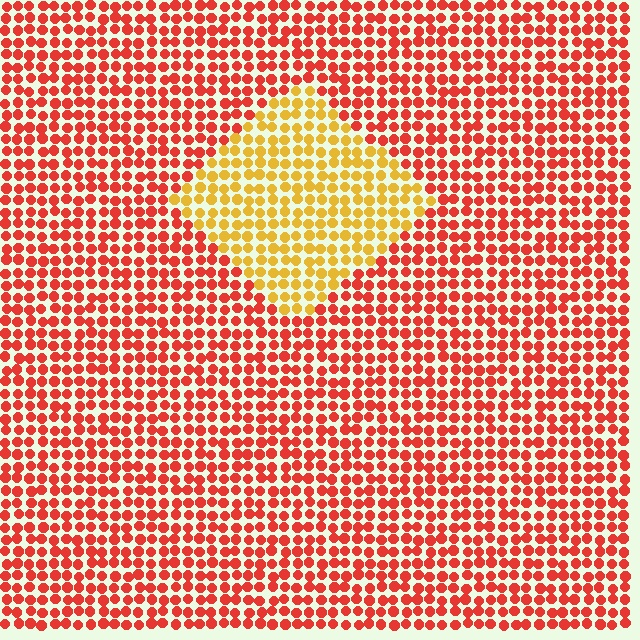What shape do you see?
I see a diamond.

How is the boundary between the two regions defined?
The boundary is defined purely by a slight shift in hue (about 43 degrees). Spacing, size, and orientation are identical on both sides.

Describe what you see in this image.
The image is filled with small red elements in a uniform arrangement. A diamond-shaped region is visible where the elements are tinted to a slightly different hue, forming a subtle color boundary.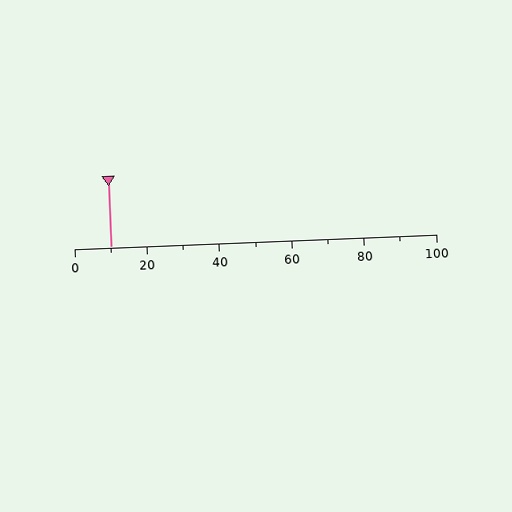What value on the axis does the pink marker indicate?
The marker indicates approximately 10.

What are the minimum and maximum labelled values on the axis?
The axis runs from 0 to 100.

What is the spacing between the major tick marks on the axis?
The major ticks are spaced 20 apart.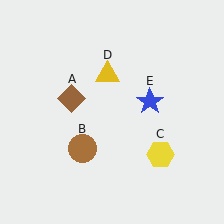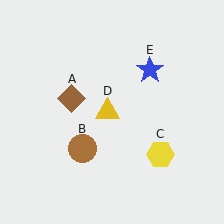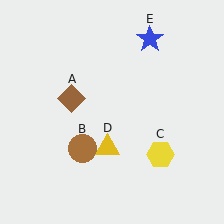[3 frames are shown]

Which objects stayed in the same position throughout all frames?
Brown diamond (object A) and brown circle (object B) and yellow hexagon (object C) remained stationary.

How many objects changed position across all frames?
2 objects changed position: yellow triangle (object D), blue star (object E).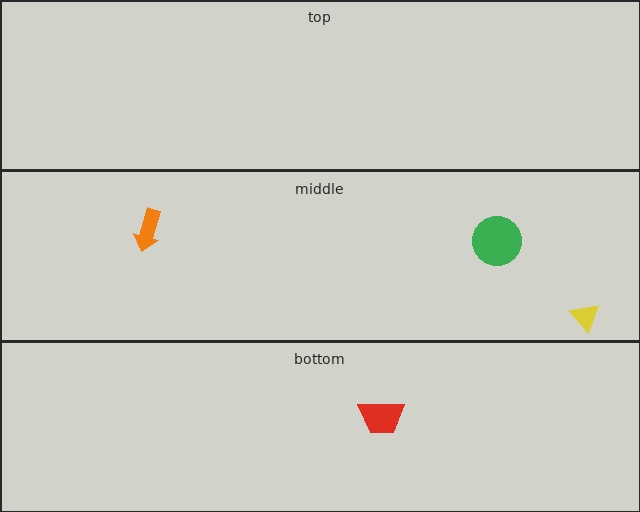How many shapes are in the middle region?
3.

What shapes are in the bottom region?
The red trapezoid.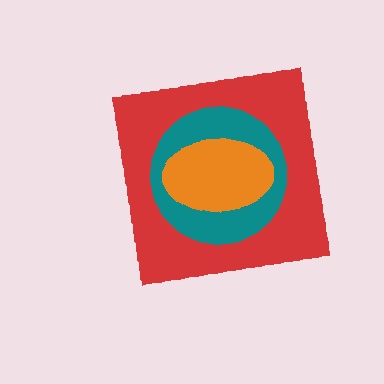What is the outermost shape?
The red square.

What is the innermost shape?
The orange ellipse.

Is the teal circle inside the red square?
Yes.